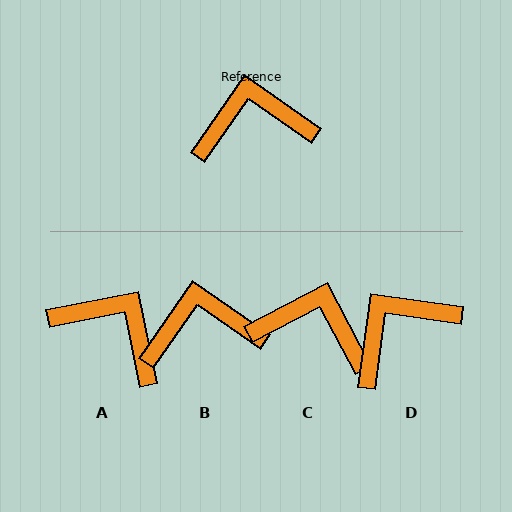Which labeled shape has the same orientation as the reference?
B.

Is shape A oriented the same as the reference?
No, it is off by about 44 degrees.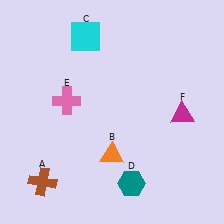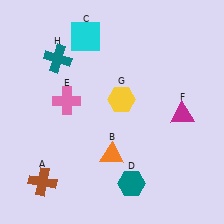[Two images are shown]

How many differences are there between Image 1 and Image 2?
There are 2 differences between the two images.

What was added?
A yellow hexagon (G), a teal cross (H) were added in Image 2.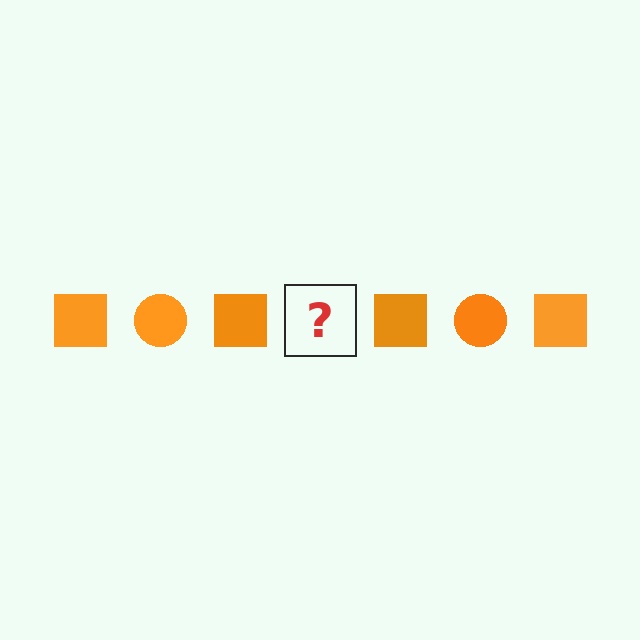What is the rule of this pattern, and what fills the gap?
The rule is that the pattern cycles through square, circle shapes in orange. The gap should be filled with an orange circle.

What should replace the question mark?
The question mark should be replaced with an orange circle.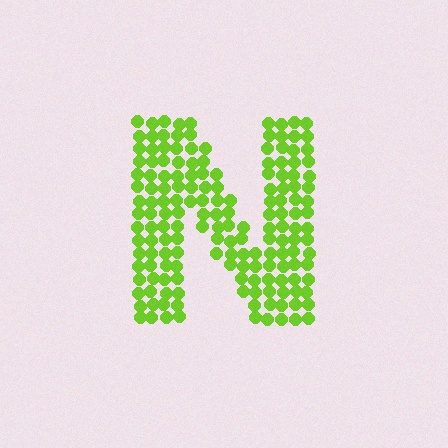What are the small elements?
The small elements are circles.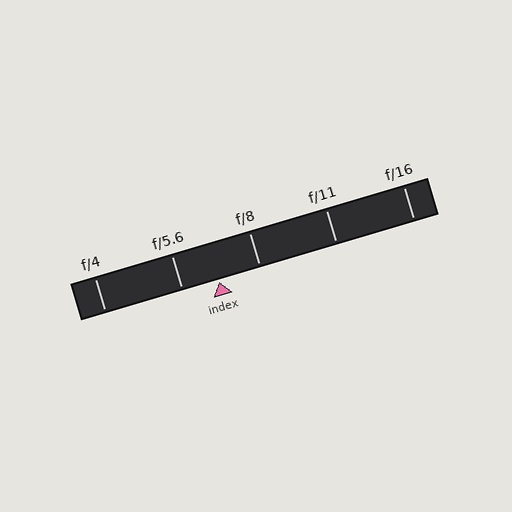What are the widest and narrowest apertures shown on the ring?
The widest aperture shown is f/4 and the narrowest is f/16.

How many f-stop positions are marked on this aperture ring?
There are 5 f-stop positions marked.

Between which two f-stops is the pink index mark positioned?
The index mark is between f/5.6 and f/8.